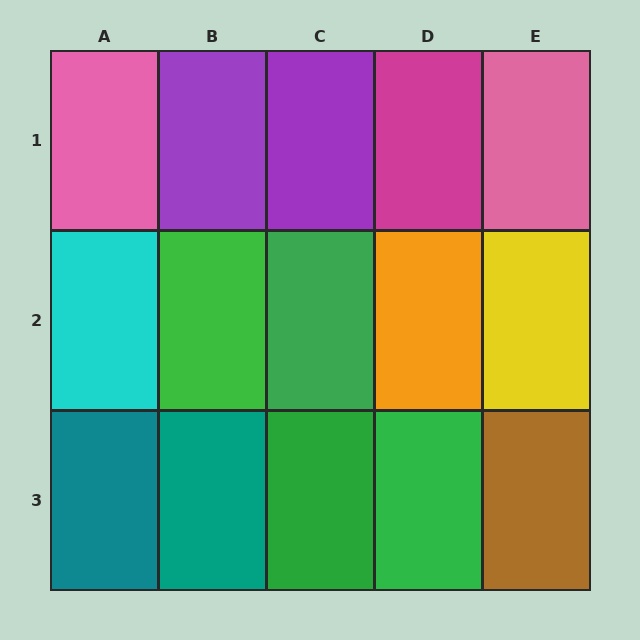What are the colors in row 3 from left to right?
Teal, teal, green, green, brown.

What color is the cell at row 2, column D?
Orange.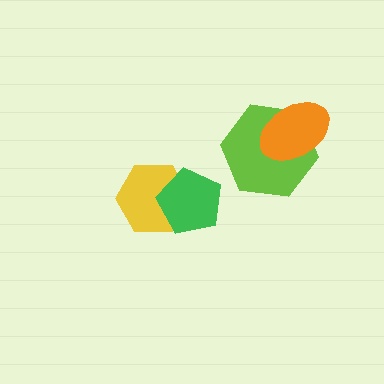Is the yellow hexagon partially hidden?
Yes, it is partially covered by another shape.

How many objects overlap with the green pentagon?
1 object overlaps with the green pentagon.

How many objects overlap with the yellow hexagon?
1 object overlaps with the yellow hexagon.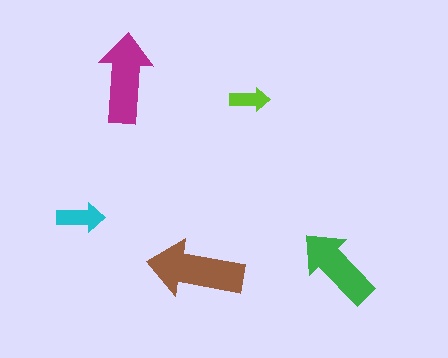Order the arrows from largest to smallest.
the brown one, the magenta one, the green one, the cyan one, the lime one.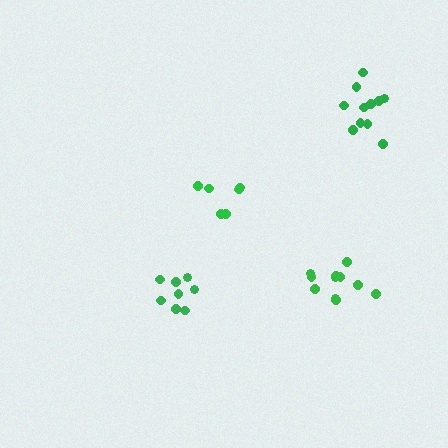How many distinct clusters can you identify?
There are 4 distinct clusters.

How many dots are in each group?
Group 1: 11 dots, Group 2: 8 dots, Group 3: 11 dots, Group 4: 6 dots (36 total).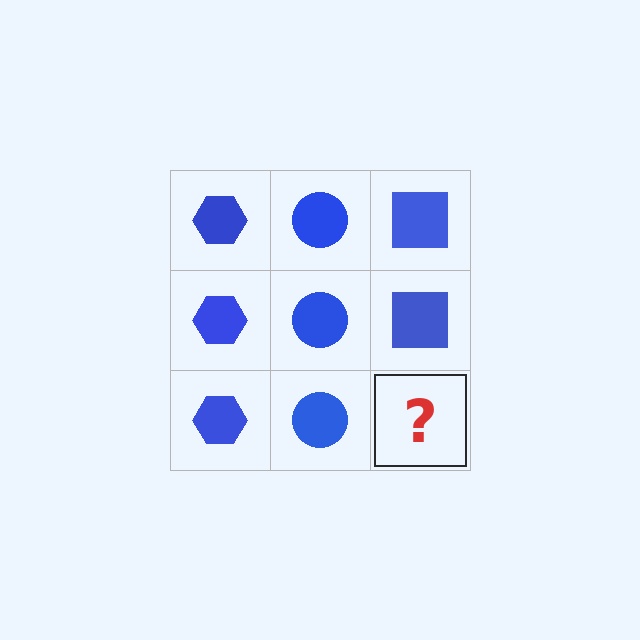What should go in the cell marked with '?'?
The missing cell should contain a blue square.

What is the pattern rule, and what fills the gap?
The rule is that each column has a consistent shape. The gap should be filled with a blue square.